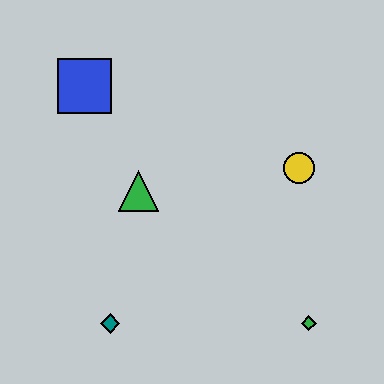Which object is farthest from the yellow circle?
The teal diamond is farthest from the yellow circle.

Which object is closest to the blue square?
The green triangle is closest to the blue square.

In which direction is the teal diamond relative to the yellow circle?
The teal diamond is to the left of the yellow circle.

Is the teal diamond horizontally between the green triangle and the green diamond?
No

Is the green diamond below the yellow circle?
Yes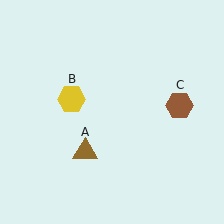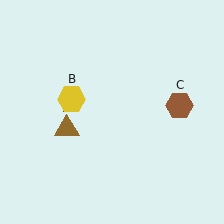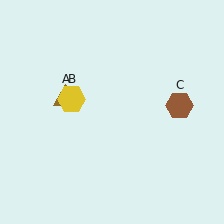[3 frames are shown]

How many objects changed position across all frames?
1 object changed position: brown triangle (object A).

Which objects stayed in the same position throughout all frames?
Yellow hexagon (object B) and brown hexagon (object C) remained stationary.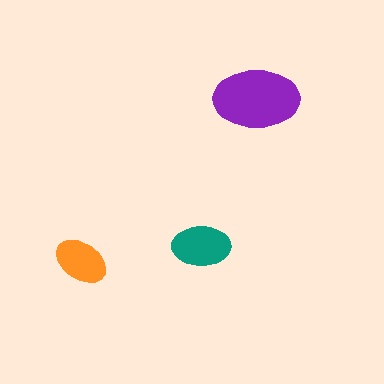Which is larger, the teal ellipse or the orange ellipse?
The teal one.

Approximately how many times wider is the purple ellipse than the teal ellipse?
About 1.5 times wider.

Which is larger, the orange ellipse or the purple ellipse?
The purple one.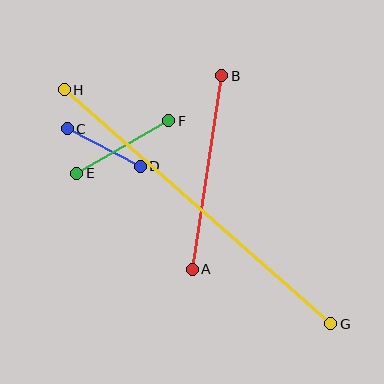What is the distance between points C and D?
The distance is approximately 82 pixels.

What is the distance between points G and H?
The distance is approximately 355 pixels.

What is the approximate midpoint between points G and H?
The midpoint is at approximately (197, 207) pixels.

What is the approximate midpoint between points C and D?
The midpoint is at approximately (104, 147) pixels.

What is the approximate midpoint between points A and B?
The midpoint is at approximately (207, 173) pixels.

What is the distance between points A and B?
The distance is approximately 196 pixels.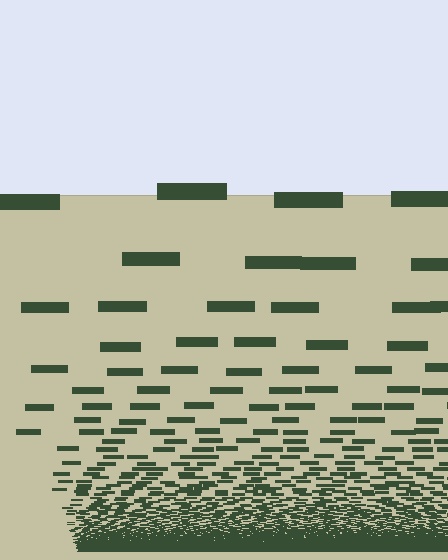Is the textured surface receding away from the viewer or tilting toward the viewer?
The surface appears to tilt toward the viewer. Texture elements get larger and sparser toward the top.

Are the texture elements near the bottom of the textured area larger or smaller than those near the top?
Smaller. The gradient is inverted — elements near the bottom are smaller and denser.